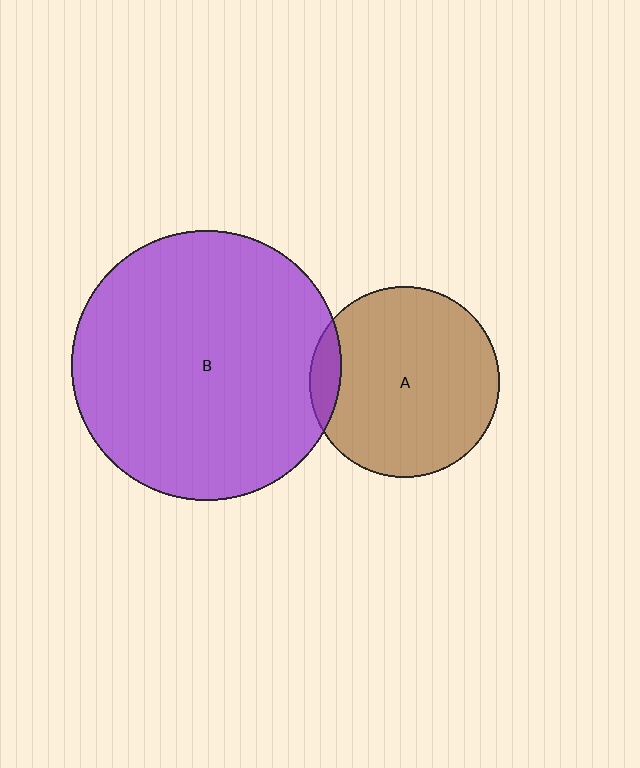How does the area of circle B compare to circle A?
Approximately 2.0 times.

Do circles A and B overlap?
Yes.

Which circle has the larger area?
Circle B (purple).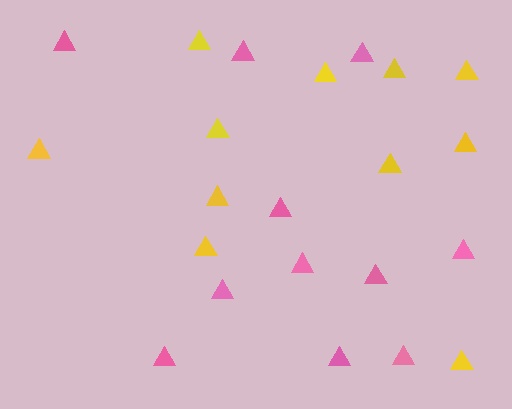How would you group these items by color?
There are 2 groups: one group of yellow triangles (11) and one group of pink triangles (11).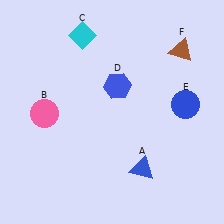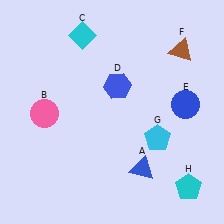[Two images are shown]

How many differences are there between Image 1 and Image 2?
There are 2 differences between the two images.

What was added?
A cyan pentagon (G), a cyan pentagon (H) were added in Image 2.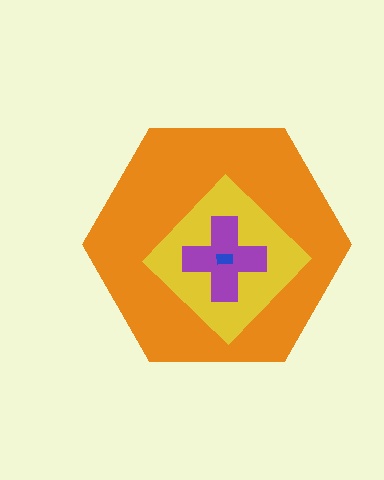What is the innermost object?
The blue rectangle.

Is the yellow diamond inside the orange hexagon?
Yes.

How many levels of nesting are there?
4.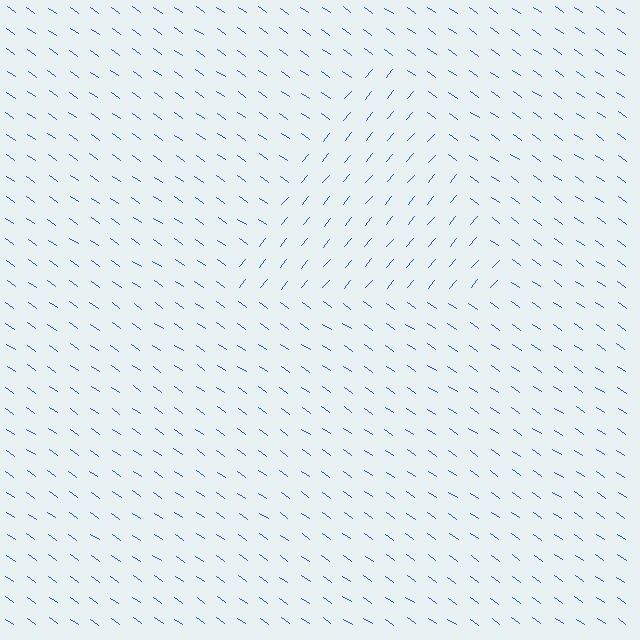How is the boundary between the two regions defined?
The boundary is defined purely by a change in line orientation (approximately 85 degrees difference). All lines are the same color and thickness.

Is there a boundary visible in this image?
Yes, there is a texture boundary formed by a change in line orientation.